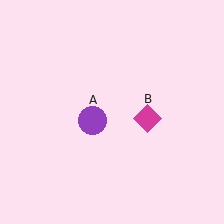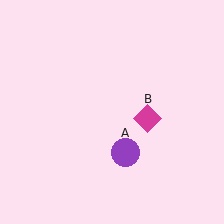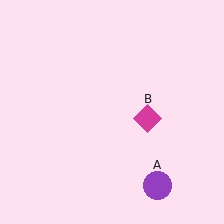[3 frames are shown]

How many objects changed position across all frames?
1 object changed position: purple circle (object A).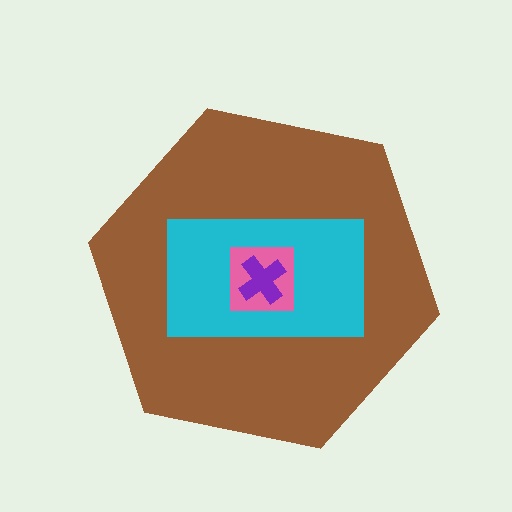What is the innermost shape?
The purple cross.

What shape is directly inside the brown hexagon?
The cyan rectangle.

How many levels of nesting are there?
4.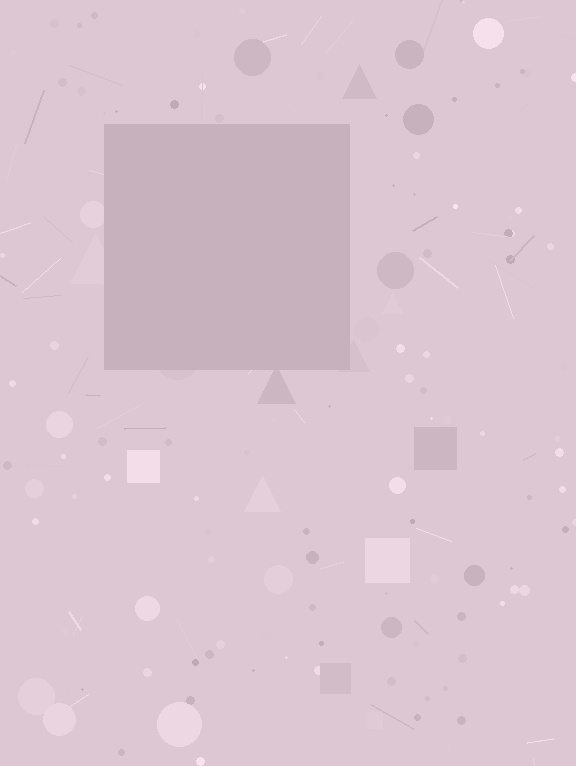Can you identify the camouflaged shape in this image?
The camouflaged shape is a square.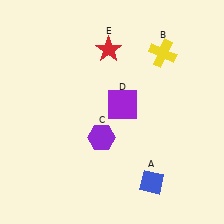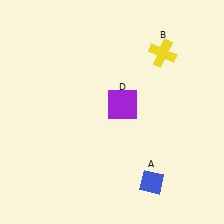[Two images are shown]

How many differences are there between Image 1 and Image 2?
There are 2 differences between the two images.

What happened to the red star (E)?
The red star (E) was removed in Image 2. It was in the top-left area of Image 1.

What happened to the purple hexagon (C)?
The purple hexagon (C) was removed in Image 2. It was in the bottom-left area of Image 1.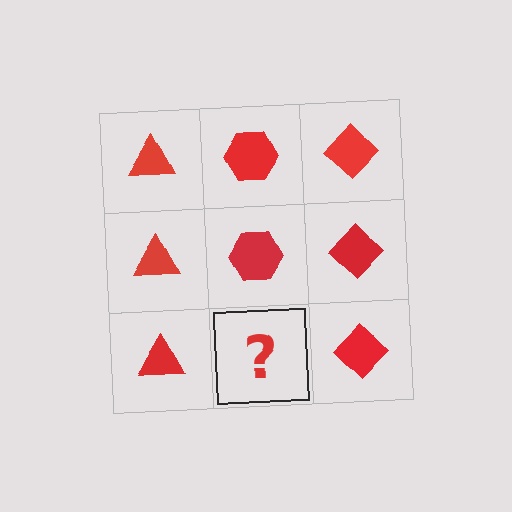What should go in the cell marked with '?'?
The missing cell should contain a red hexagon.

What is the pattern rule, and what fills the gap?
The rule is that each column has a consistent shape. The gap should be filled with a red hexagon.